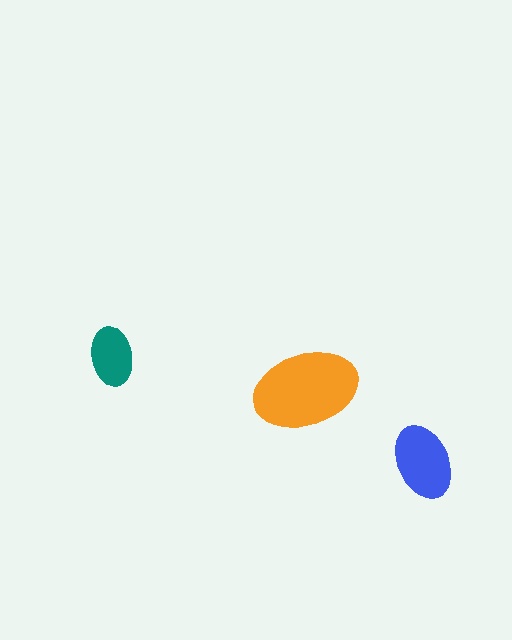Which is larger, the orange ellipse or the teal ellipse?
The orange one.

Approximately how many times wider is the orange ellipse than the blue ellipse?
About 1.5 times wider.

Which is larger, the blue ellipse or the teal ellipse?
The blue one.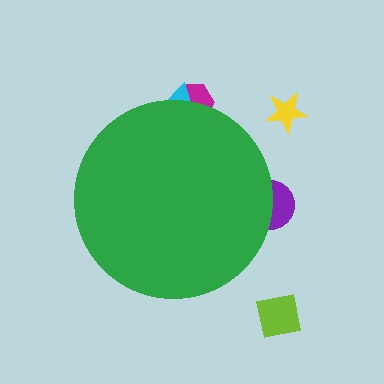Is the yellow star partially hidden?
No, the yellow star is fully visible.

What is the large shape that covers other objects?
A green circle.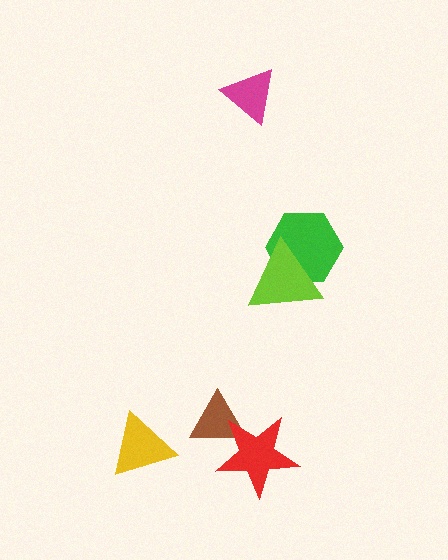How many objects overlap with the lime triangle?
1 object overlaps with the lime triangle.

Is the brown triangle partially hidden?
Yes, it is partially covered by another shape.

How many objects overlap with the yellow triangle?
0 objects overlap with the yellow triangle.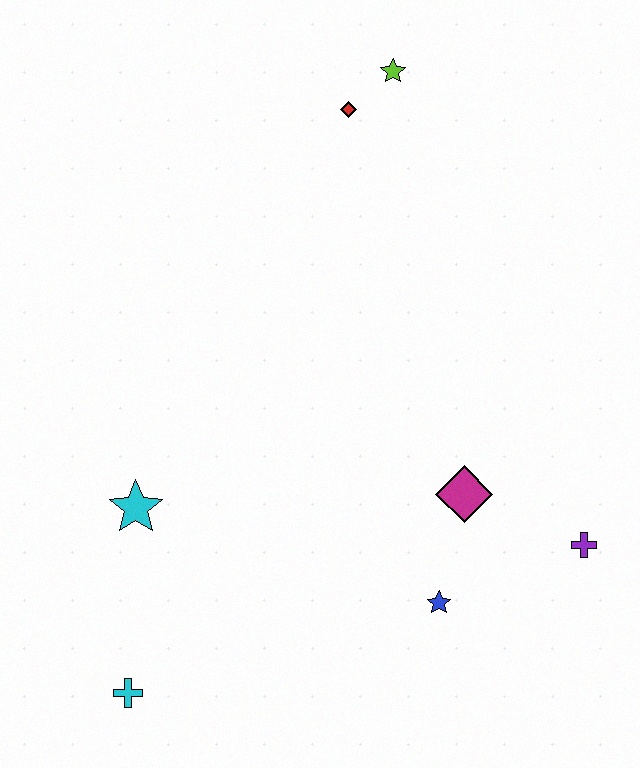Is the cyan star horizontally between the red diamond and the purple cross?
No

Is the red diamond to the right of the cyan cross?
Yes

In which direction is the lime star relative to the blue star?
The lime star is above the blue star.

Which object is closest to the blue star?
The magenta diamond is closest to the blue star.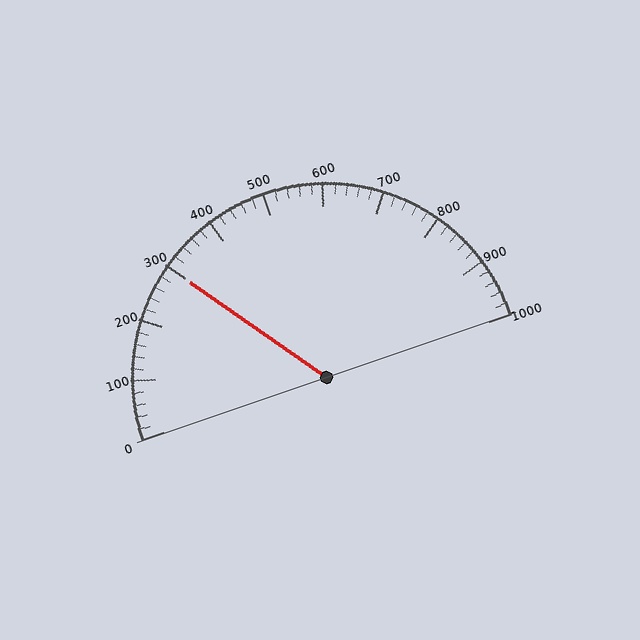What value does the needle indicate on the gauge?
The needle indicates approximately 300.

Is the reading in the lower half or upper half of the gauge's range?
The reading is in the lower half of the range (0 to 1000).